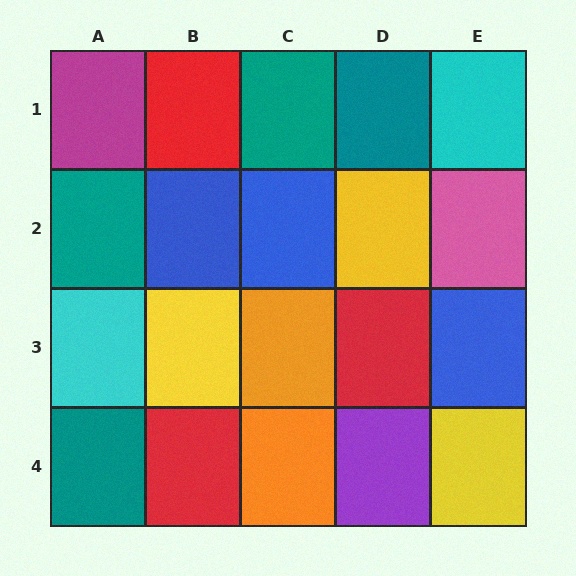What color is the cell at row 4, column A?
Teal.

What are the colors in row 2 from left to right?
Teal, blue, blue, yellow, pink.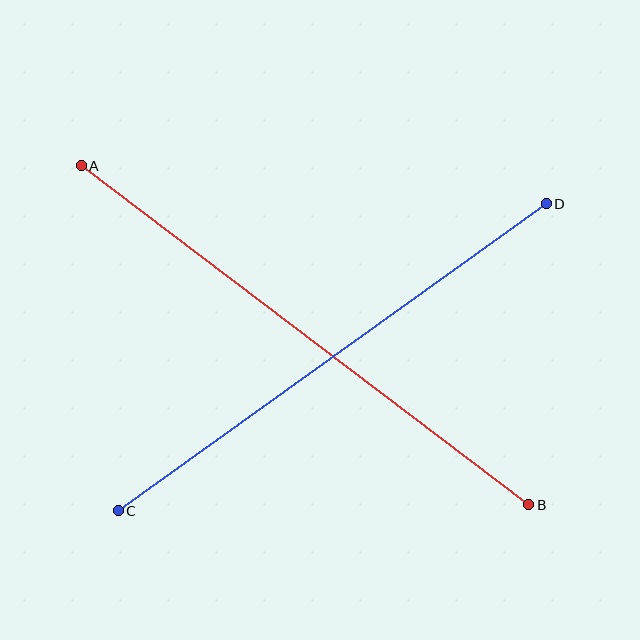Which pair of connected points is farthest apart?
Points A and B are farthest apart.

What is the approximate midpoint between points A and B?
The midpoint is at approximately (305, 335) pixels.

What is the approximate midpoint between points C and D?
The midpoint is at approximately (332, 357) pixels.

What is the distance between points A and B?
The distance is approximately 561 pixels.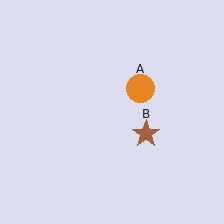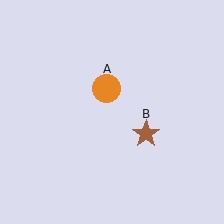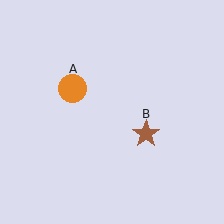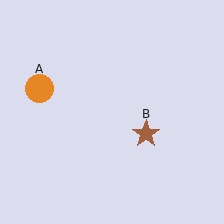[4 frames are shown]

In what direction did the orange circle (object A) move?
The orange circle (object A) moved left.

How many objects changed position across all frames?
1 object changed position: orange circle (object A).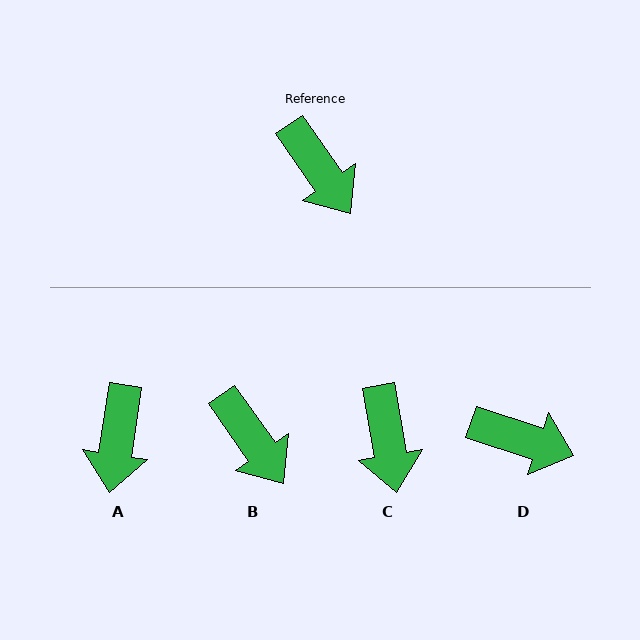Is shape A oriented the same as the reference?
No, it is off by about 44 degrees.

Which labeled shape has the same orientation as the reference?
B.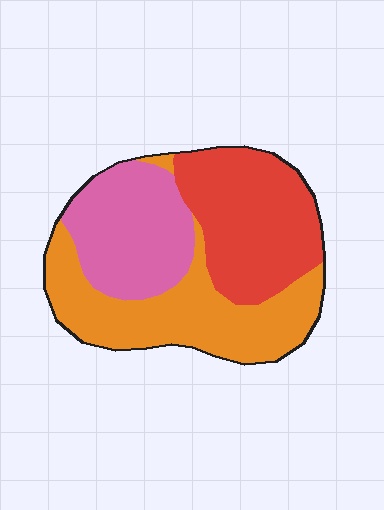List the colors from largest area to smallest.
From largest to smallest: orange, red, pink.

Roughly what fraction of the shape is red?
Red covers around 35% of the shape.